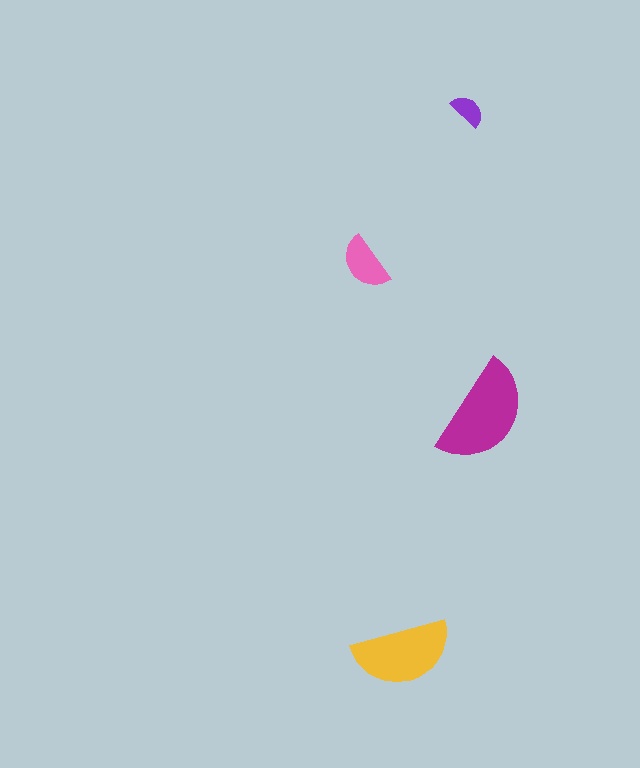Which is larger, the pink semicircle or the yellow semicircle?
The yellow one.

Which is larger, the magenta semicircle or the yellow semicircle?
The magenta one.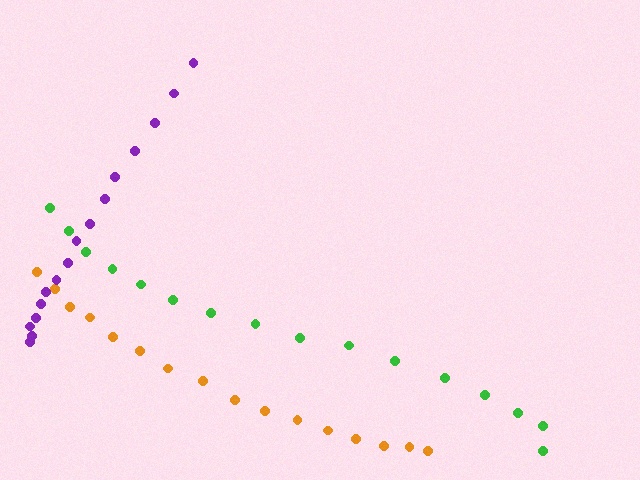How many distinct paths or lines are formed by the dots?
There are 3 distinct paths.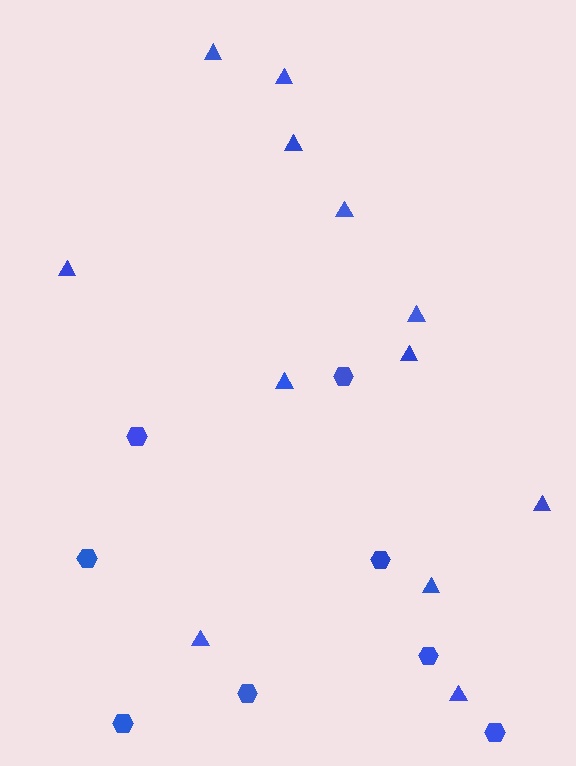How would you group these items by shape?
There are 2 groups: one group of triangles (12) and one group of hexagons (8).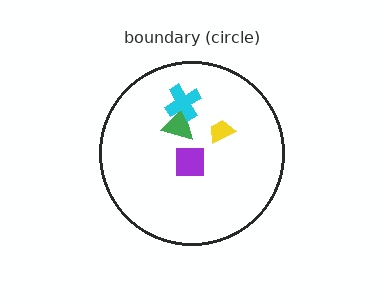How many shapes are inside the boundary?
4 inside, 0 outside.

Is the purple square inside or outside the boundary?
Inside.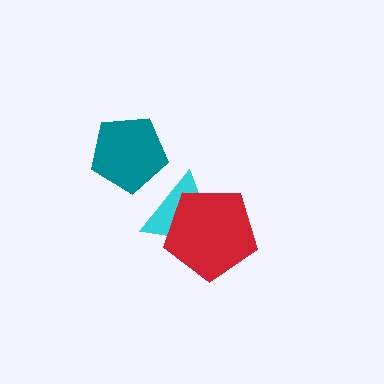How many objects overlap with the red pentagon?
1 object overlaps with the red pentagon.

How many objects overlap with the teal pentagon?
0 objects overlap with the teal pentagon.